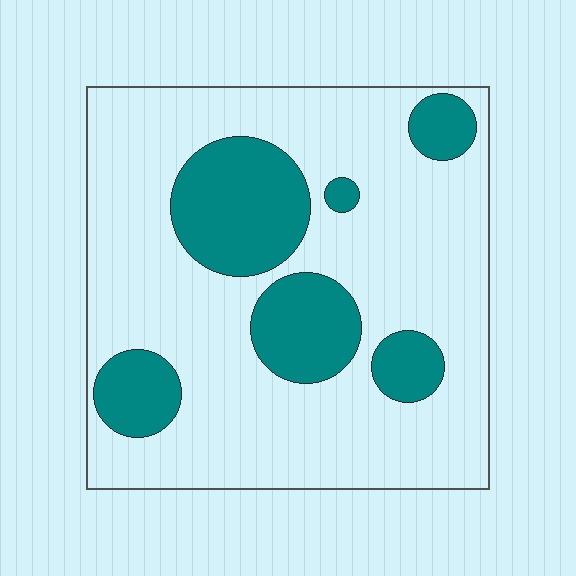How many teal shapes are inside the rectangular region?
6.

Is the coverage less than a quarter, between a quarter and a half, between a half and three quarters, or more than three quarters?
Less than a quarter.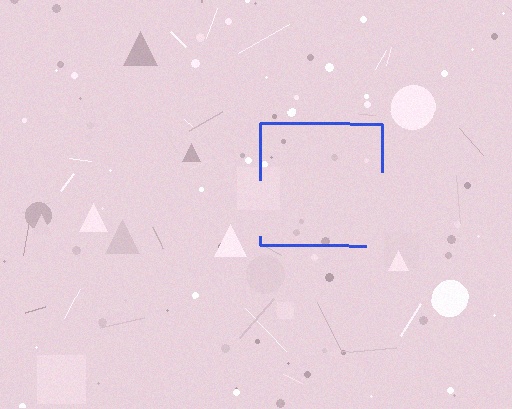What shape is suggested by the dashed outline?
The dashed outline suggests a square.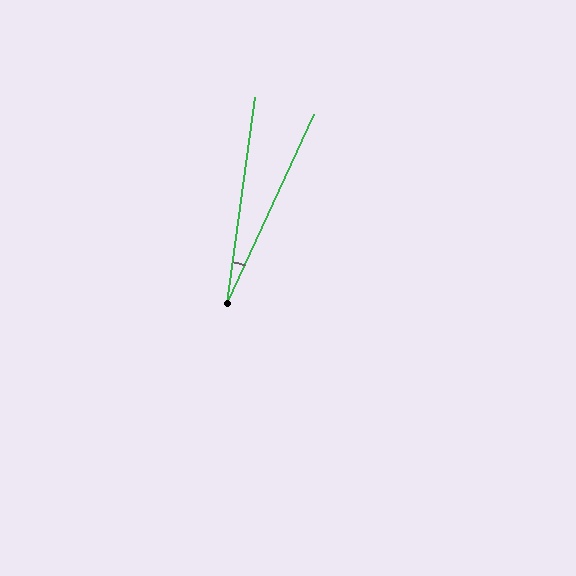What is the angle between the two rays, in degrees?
Approximately 17 degrees.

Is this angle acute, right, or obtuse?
It is acute.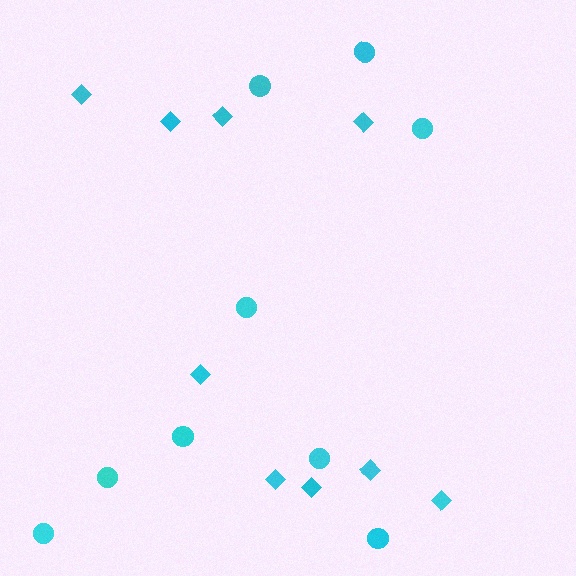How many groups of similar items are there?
There are 2 groups: one group of circles (9) and one group of diamonds (9).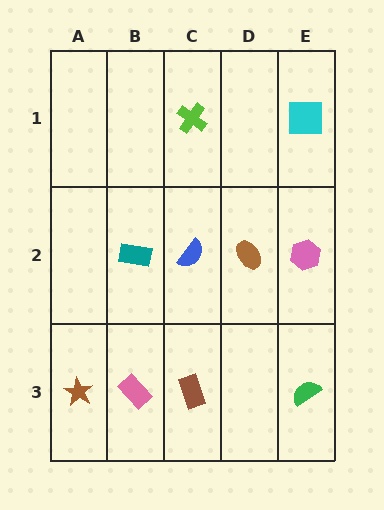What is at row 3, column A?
A brown star.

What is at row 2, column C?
A blue semicircle.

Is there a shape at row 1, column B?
No, that cell is empty.